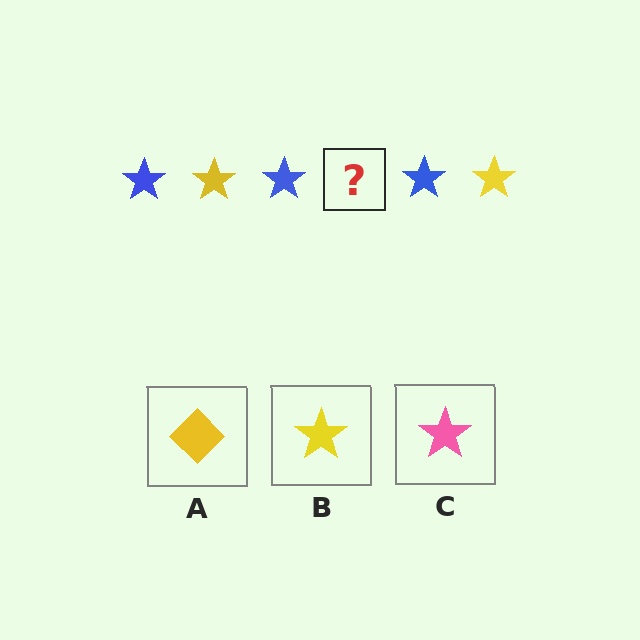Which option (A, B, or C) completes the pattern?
B.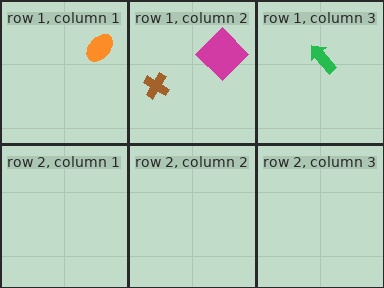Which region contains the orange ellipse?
The row 1, column 1 region.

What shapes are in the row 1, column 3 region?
The green arrow.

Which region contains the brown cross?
The row 1, column 2 region.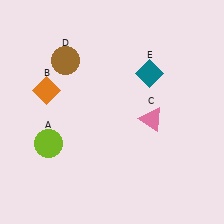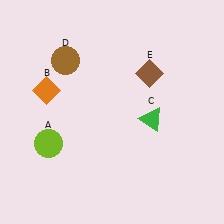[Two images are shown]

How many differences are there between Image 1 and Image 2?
There are 2 differences between the two images.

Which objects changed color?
C changed from pink to green. E changed from teal to brown.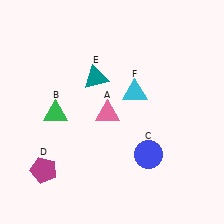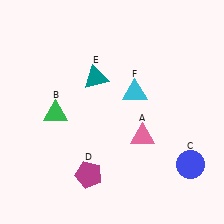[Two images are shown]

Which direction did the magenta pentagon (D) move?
The magenta pentagon (D) moved right.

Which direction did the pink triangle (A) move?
The pink triangle (A) moved right.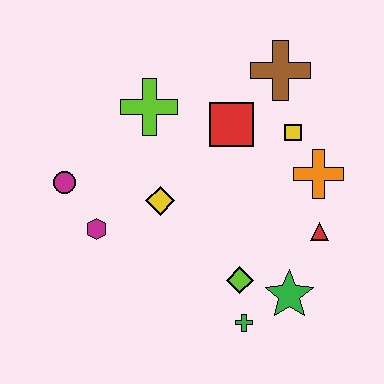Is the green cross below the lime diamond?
Yes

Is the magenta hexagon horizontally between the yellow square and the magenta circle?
Yes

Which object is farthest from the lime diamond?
The brown cross is farthest from the lime diamond.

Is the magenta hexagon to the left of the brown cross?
Yes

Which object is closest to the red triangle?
The orange cross is closest to the red triangle.